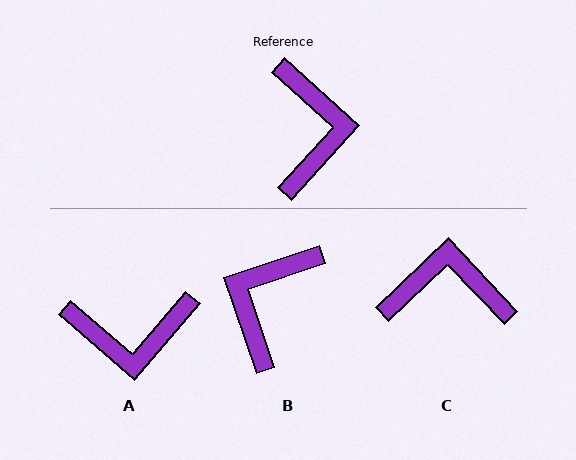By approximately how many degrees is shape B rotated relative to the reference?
Approximately 151 degrees counter-clockwise.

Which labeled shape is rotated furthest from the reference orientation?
B, about 151 degrees away.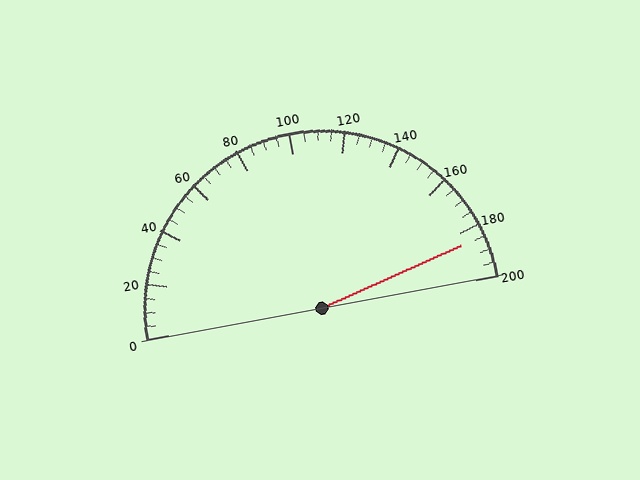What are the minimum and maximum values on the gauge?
The gauge ranges from 0 to 200.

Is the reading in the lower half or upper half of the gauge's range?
The reading is in the upper half of the range (0 to 200).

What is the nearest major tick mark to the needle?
The nearest major tick mark is 180.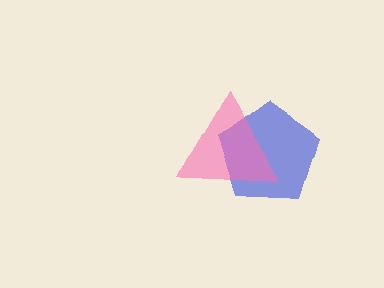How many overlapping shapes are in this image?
There are 2 overlapping shapes in the image.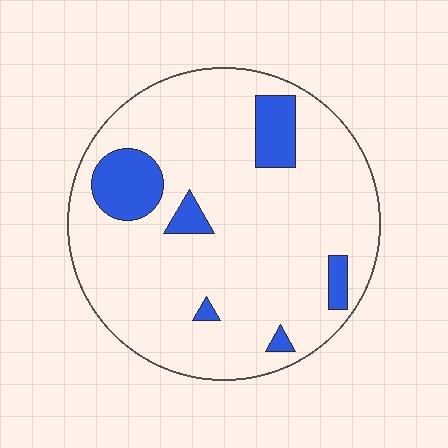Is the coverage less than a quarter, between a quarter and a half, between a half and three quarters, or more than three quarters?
Less than a quarter.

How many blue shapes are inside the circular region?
6.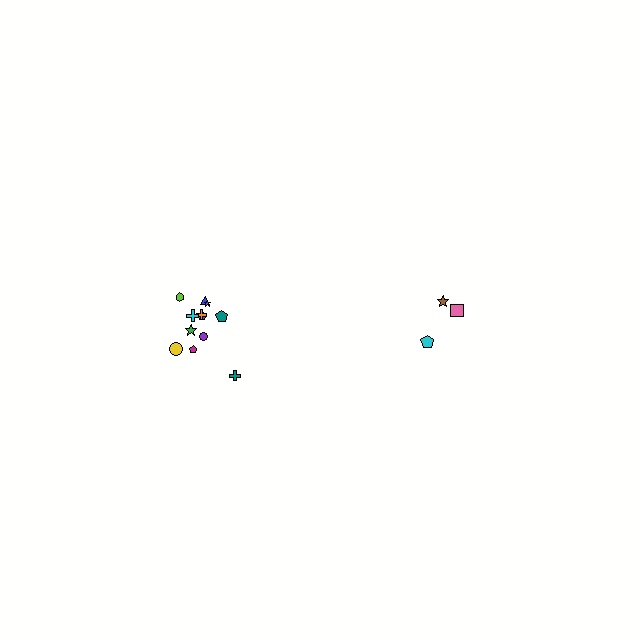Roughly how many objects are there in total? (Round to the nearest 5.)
Roughly 15 objects in total.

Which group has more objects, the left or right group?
The left group.